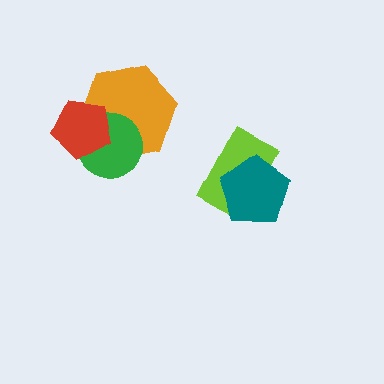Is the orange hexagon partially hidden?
Yes, it is partially covered by another shape.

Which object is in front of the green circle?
The red pentagon is in front of the green circle.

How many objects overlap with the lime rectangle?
1 object overlaps with the lime rectangle.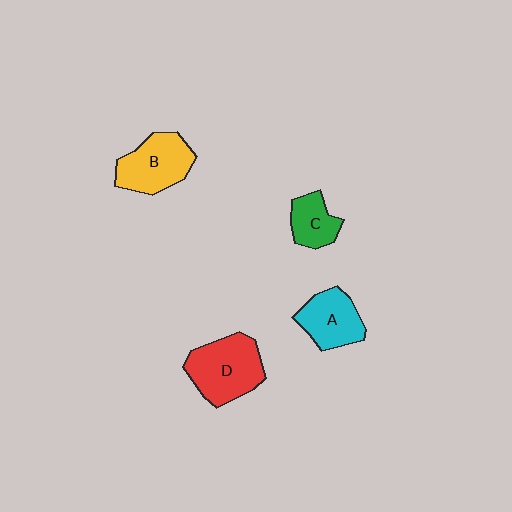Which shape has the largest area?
Shape D (red).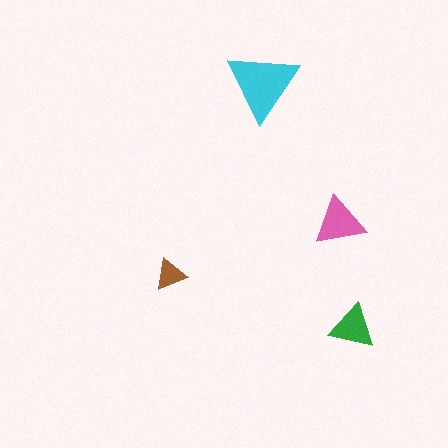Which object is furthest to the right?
The green triangle is rightmost.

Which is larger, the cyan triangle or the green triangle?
The cyan one.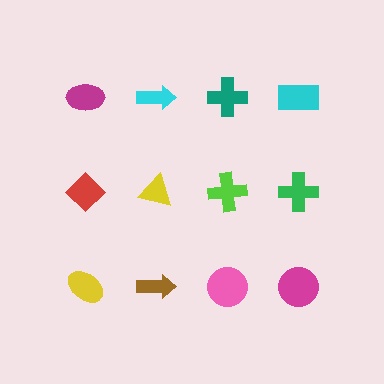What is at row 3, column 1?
A yellow ellipse.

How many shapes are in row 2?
4 shapes.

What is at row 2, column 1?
A red diamond.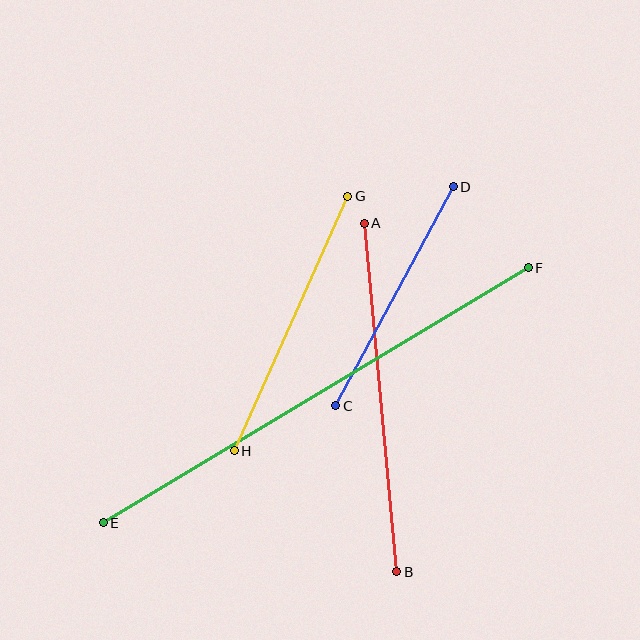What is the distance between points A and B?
The distance is approximately 350 pixels.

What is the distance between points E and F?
The distance is approximately 495 pixels.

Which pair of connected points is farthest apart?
Points E and F are farthest apart.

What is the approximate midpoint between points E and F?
The midpoint is at approximately (316, 395) pixels.